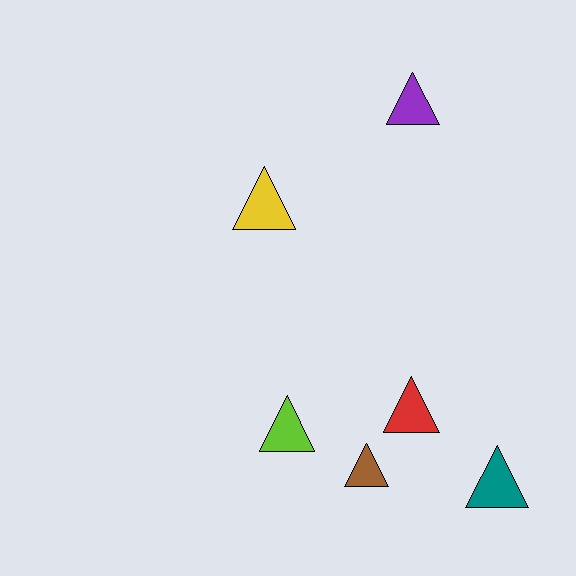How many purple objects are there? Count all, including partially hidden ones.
There is 1 purple object.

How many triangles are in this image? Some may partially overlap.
There are 6 triangles.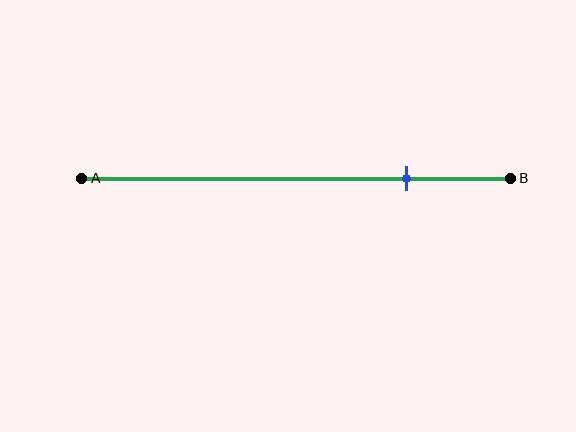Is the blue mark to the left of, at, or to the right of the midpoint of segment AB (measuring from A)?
The blue mark is to the right of the midpoint of segment AB.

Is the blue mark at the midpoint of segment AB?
No, the mark is at about 75% from A, not at the 50% midpoint.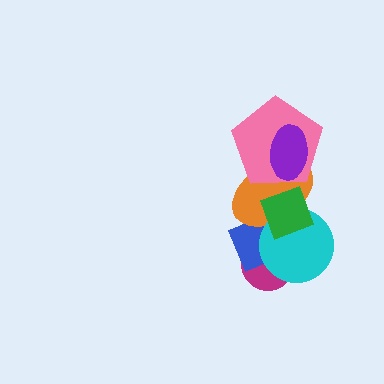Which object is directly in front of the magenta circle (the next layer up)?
The blue diamond is directly in front of the magenta circle.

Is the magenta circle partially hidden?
Yes, it is partially covered by another shape.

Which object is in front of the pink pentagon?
The purple ellipse is in front of the pink pentagon.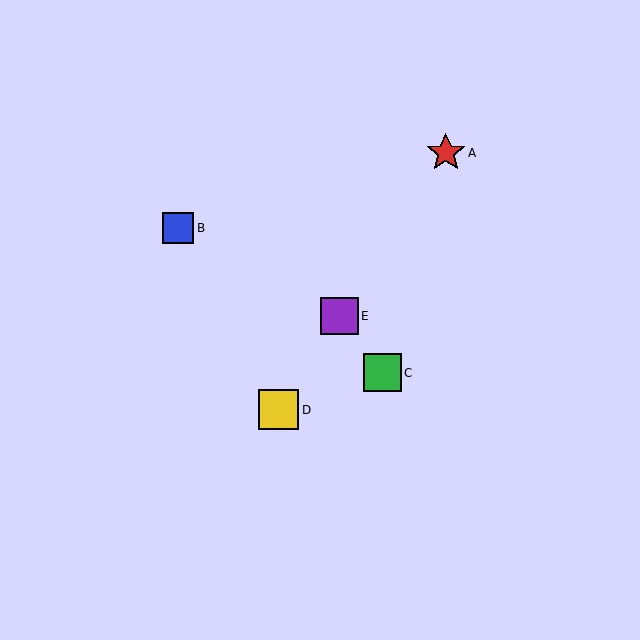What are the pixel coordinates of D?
Object D is at (279, 410).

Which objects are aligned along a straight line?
Objects A, D, E are aligned along a straight line.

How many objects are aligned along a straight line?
3 objects (A, D, E) are aligned along a straight line.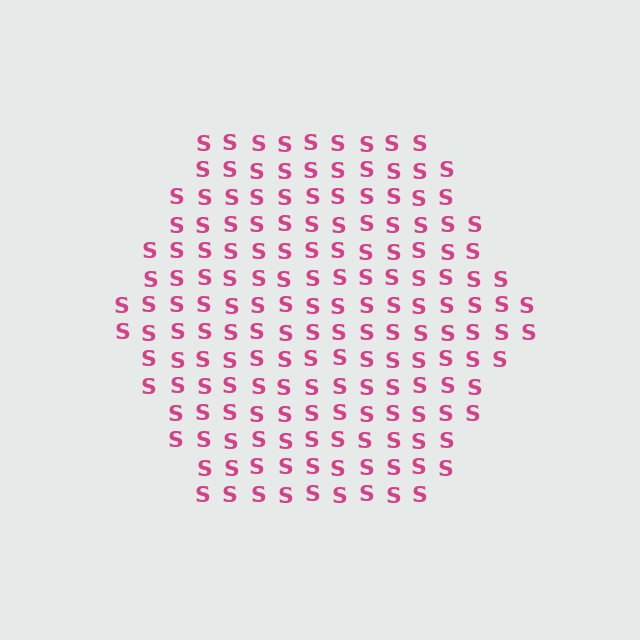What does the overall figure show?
The overall figure shows a hexagon.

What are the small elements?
The small elements are letter S's.